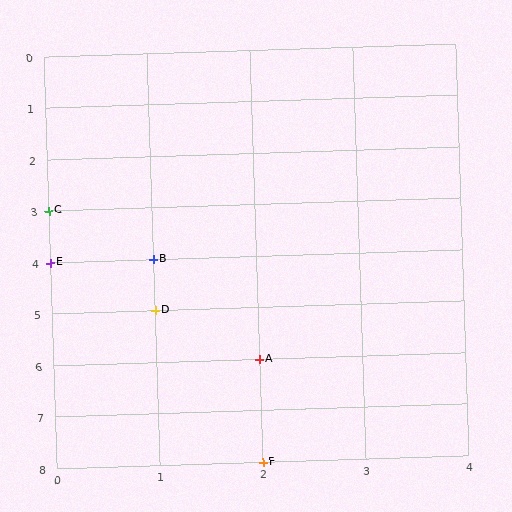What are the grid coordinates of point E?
Point E is at grid coordinates (0, 4).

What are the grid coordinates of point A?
Point A is at grid coordinates (2, 6).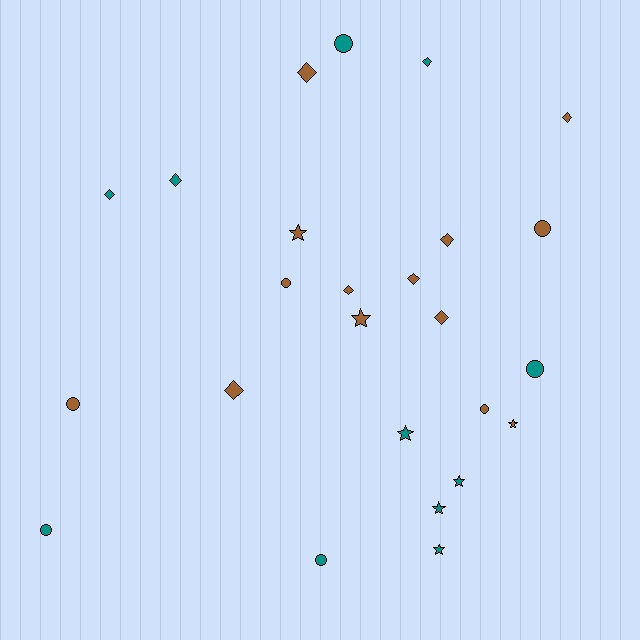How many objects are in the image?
There are 25 objects.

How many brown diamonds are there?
There are 7 brown diamonds.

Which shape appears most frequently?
Diamond, with 10 objects.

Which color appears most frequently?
Brown, with 14 objects.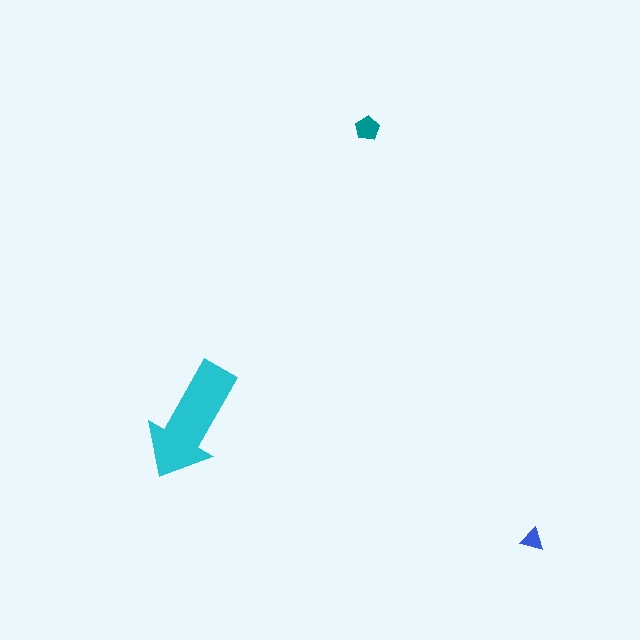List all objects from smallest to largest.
The blue triangle, the teal pentagon, the cyan arrow.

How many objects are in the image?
There are 3 objects in the image.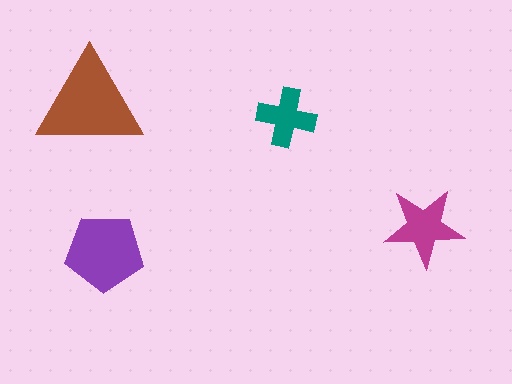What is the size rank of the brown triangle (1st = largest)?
1st.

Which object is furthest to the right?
The magenta star is rightmost.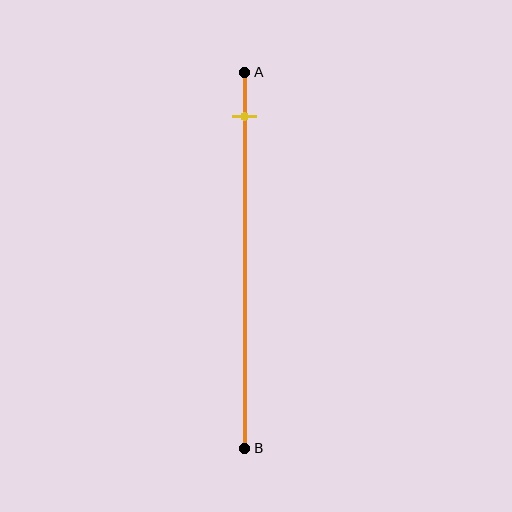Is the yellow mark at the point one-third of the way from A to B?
No, the mark is at about 10% from A, not at the 33% one-third point.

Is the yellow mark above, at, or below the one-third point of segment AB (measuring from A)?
The yellow mark is above the one-third point of segment AB.